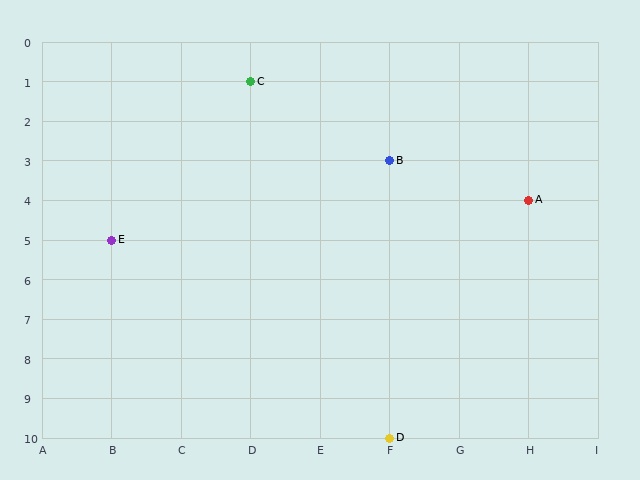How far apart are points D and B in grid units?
Points D and B are 7 rows apart.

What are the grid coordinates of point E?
Point E is at grid coordinates (B, 5).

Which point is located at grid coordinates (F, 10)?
Point D is at (F, 10).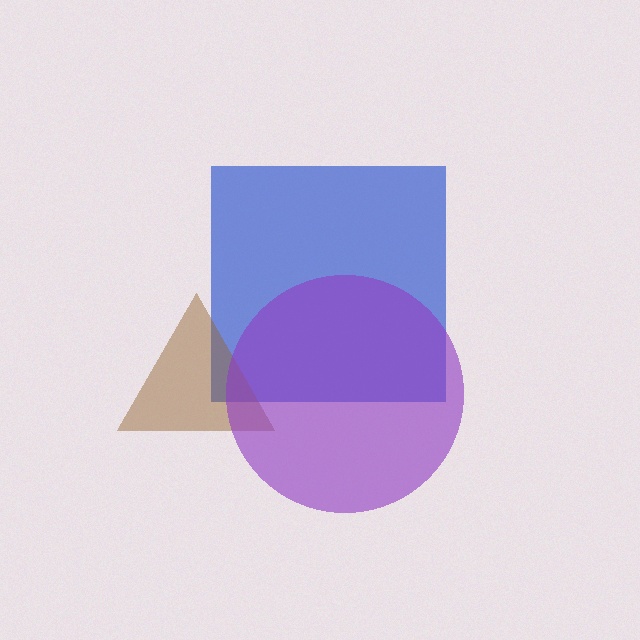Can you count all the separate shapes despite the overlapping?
Yes, there are 3 separate shapes.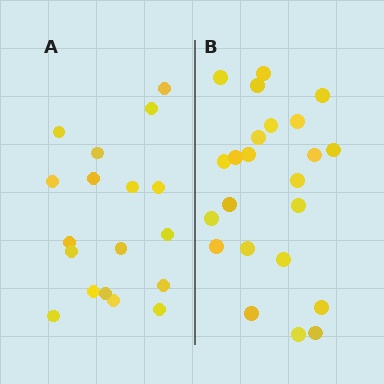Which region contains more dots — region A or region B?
Region B (the right region) has more dots.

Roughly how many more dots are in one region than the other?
Region B has about 5 more dots than region A.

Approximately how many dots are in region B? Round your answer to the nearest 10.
About 20 dots. (The exact count is 23, which rounds to 20.)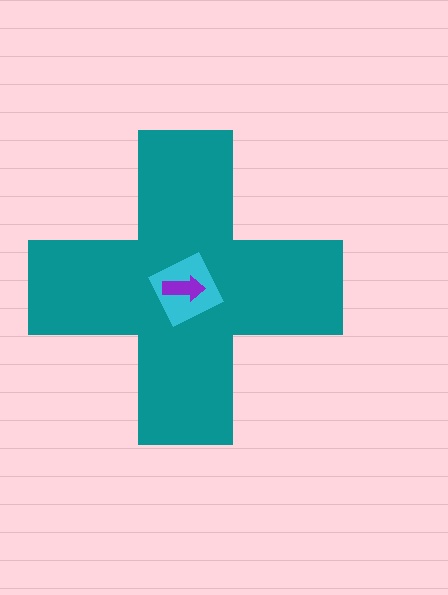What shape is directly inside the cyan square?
The purple arrow.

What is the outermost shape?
The teal cross.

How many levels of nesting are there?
3.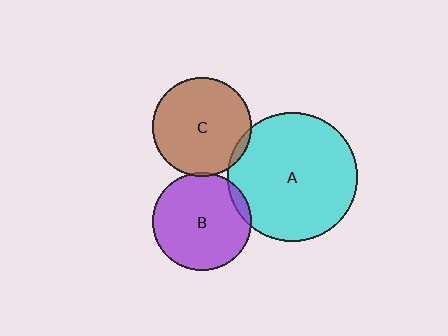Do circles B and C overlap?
Yes.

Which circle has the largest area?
Circle A (cyan).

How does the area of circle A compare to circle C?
Approximately 1.7 times.